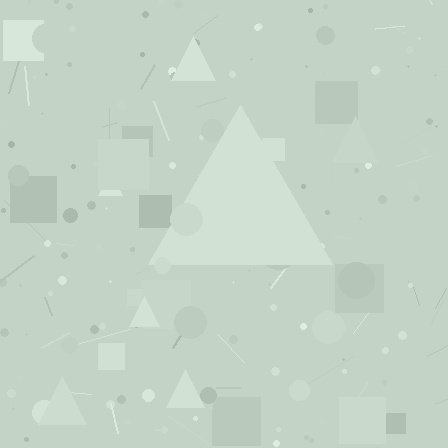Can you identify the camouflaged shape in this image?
The camouflaged shape is a triangle.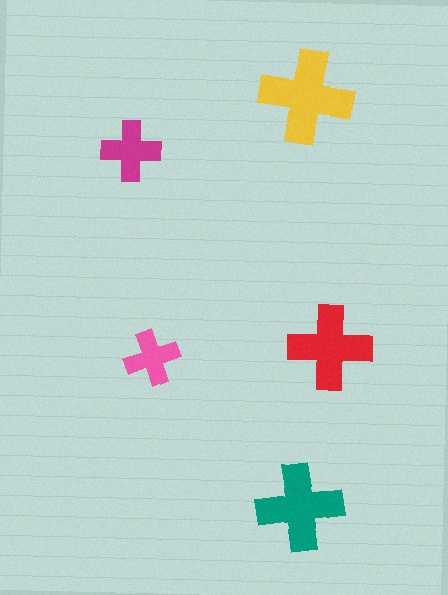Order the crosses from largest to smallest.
the yellow one, the teal one, the red one, the magenta one, the pink one.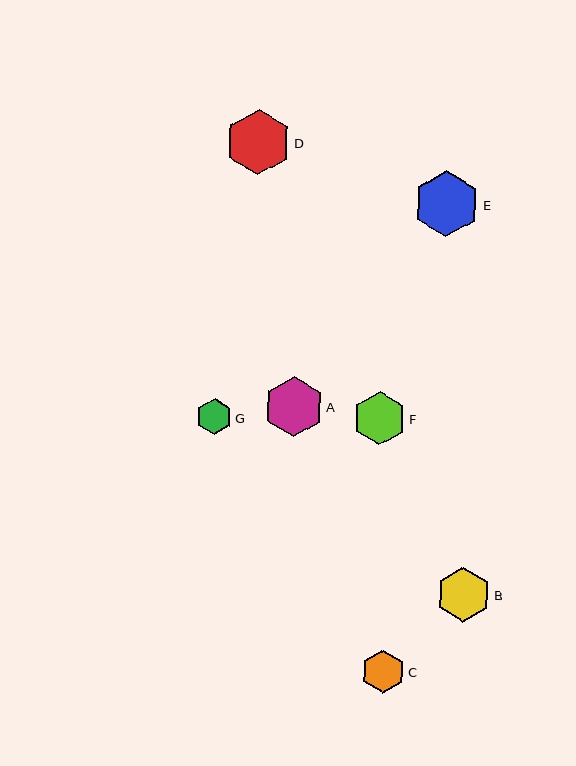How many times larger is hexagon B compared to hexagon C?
Hexagon B is approximately 1.3 times the size of hexagon C.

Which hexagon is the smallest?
Hexagon G is the smallest with a size of approximately 37 pixels.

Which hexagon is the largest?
Hexagon D is the largest with a size of approximately 66 pixels.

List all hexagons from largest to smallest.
From largest to smallest: D, E, A, B, F, C, G.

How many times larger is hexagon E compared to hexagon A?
Hexagon E is approximately 1.1 times the size of hexagon A.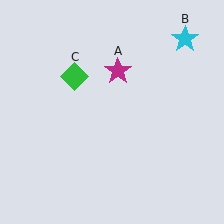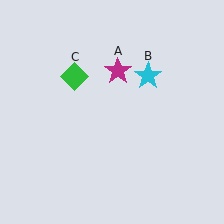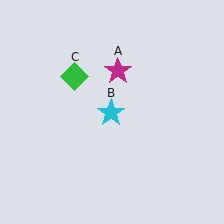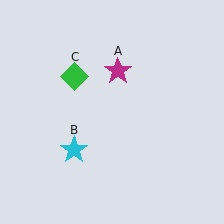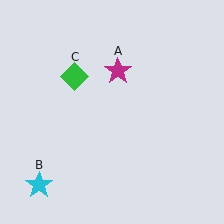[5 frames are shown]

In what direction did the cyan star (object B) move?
The cyan star (object B) moved down and to the left.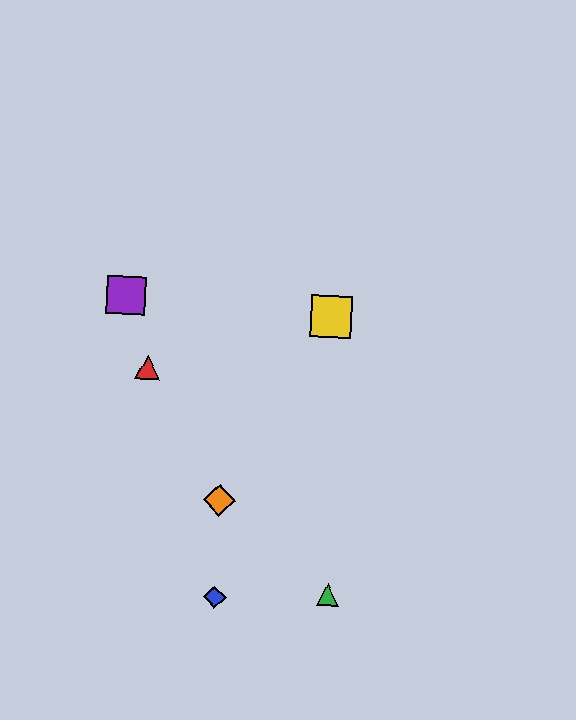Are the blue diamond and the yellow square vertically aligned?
No, the blue diamond is at x≈215 and the yellow square is at x≈331.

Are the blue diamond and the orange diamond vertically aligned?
Yes, both are at x≈215.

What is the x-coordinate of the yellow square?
The yellow square is at x≈331.